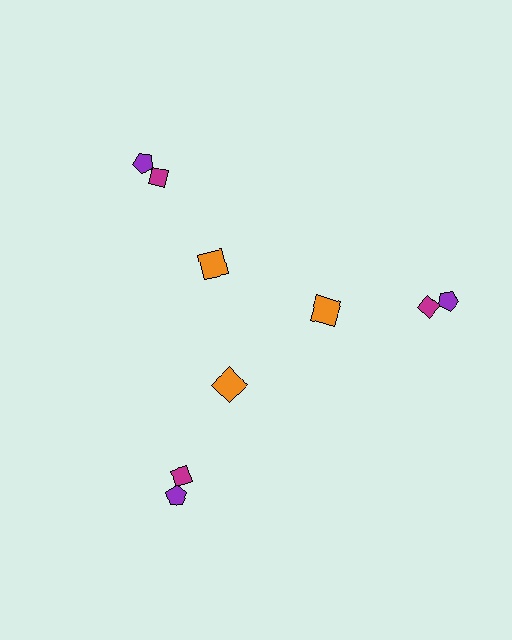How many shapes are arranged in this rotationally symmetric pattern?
There are 9 shapes, arranged in 3 groups of 3.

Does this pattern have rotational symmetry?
Yes, this pattern has 3-fold rotational symmetry. It looks the same after rotating 120 degrees around the center.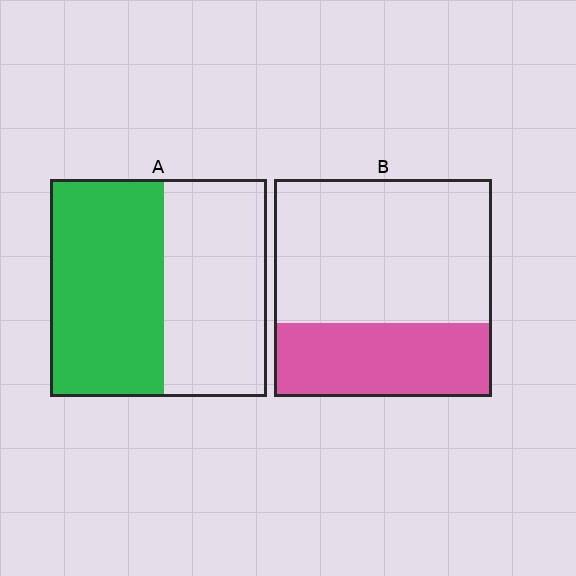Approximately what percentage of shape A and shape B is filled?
A is approximately 55% and B is approximately 35%.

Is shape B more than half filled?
No.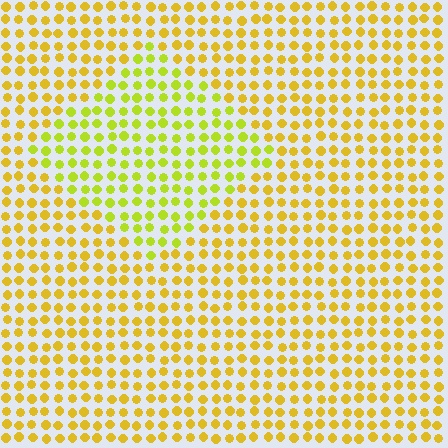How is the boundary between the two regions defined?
The boundary is defined purely by a slight shift in hue (about 27 degrees). Spacing, size, and orientation are identical on both sides.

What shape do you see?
I see a diamond.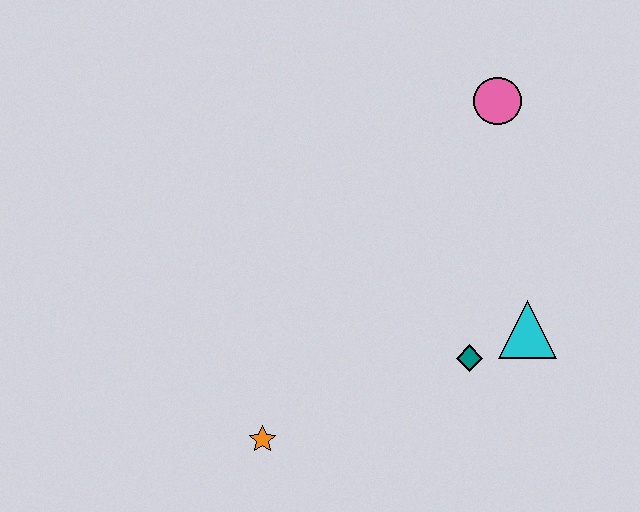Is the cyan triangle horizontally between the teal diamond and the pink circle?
No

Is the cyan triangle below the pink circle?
Yes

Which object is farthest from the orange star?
The pink circle is farthest from the orange star.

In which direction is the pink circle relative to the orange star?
The pink circle is above the orange star.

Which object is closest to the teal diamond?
The cyan triangle is closest to the teal diamond.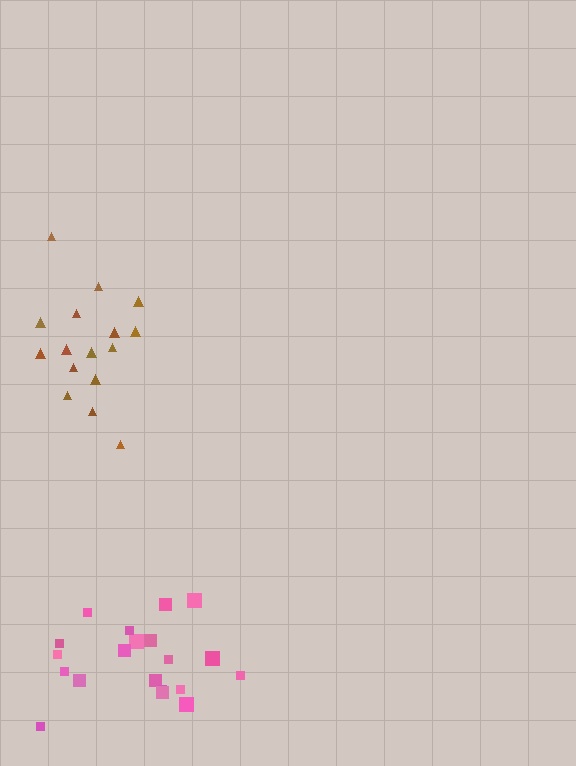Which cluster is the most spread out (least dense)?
Pink.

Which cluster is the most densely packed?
Brown.